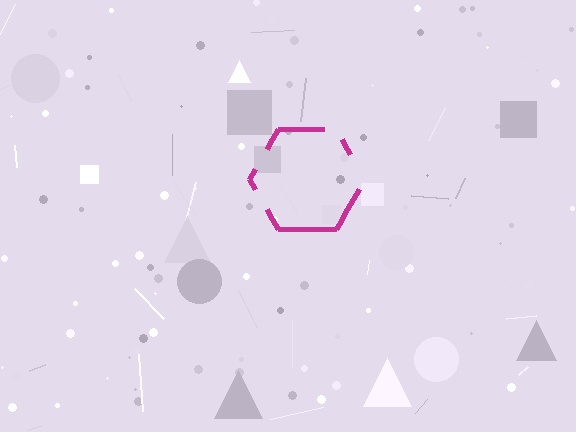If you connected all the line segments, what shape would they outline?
They would outline a hexagon.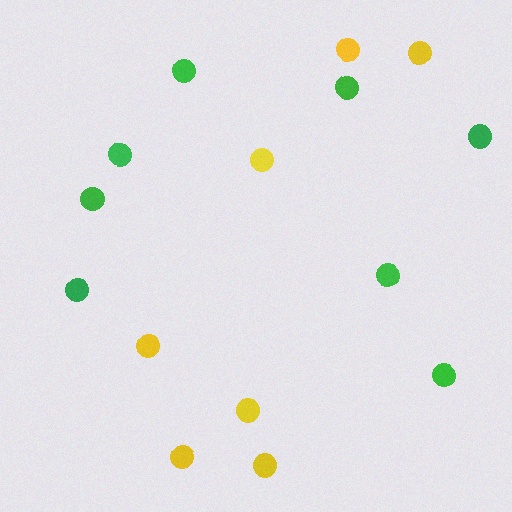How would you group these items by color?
There are 2 groups: one group of yellow circles (7) and one group of green circles (8).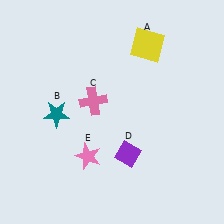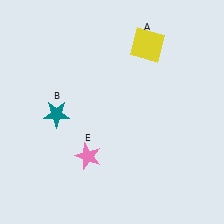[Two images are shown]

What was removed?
The pink cross (C), the purple diamond (D) were removed in Image 2.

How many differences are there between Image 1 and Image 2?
There are 2 differences between the two images.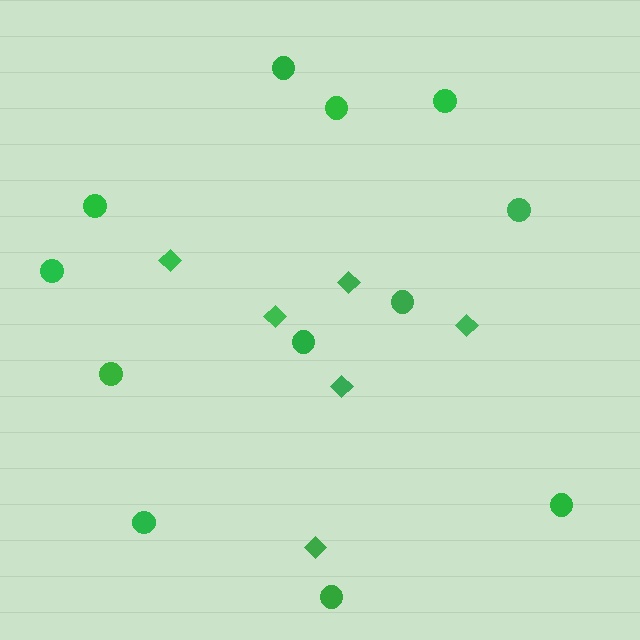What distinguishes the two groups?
There are 2 groups: one group of diamonds (6) and one group of circles (12).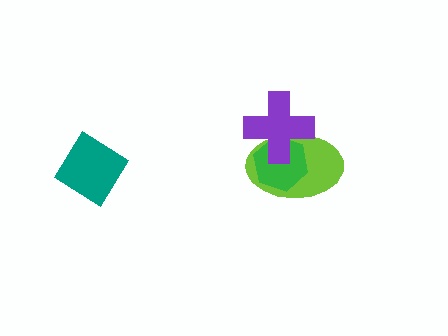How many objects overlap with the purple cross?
2 objects overlap with the purple cross.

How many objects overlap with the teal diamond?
0 objects overlap with the teal diamond.